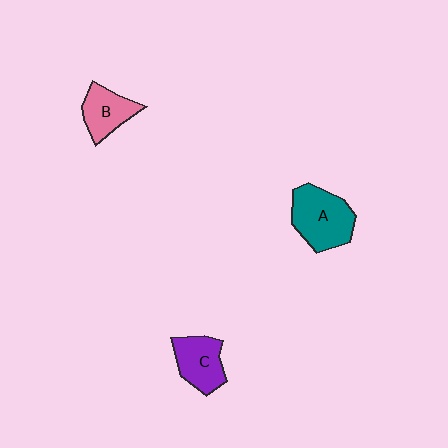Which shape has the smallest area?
Shape B (pink).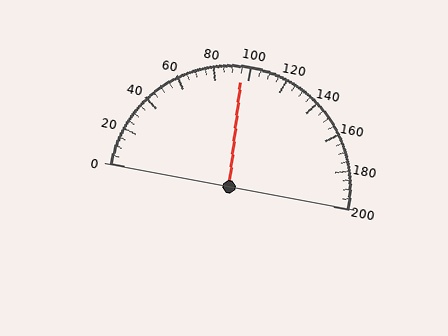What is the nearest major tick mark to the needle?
The nearest major tick mark is 100.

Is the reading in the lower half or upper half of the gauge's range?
The reading is in the lower half of the range (0 to 200).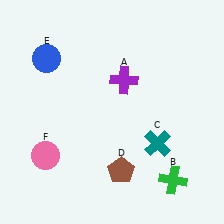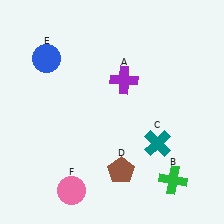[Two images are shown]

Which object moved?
The pink circle (F) moved down.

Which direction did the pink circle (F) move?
The pink circle (F) moved down.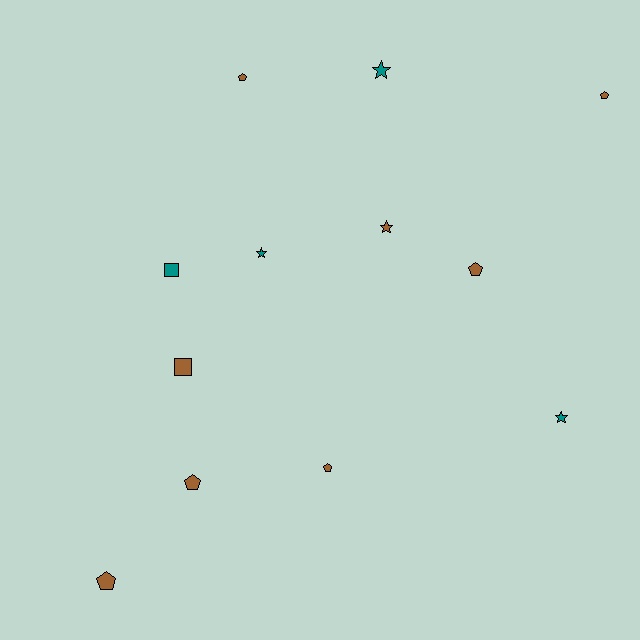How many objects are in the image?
There are 12 objects.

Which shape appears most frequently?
Pentagon, with 6 objects.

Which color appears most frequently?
Brown, with 8 objects.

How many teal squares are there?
There is 1 teal square.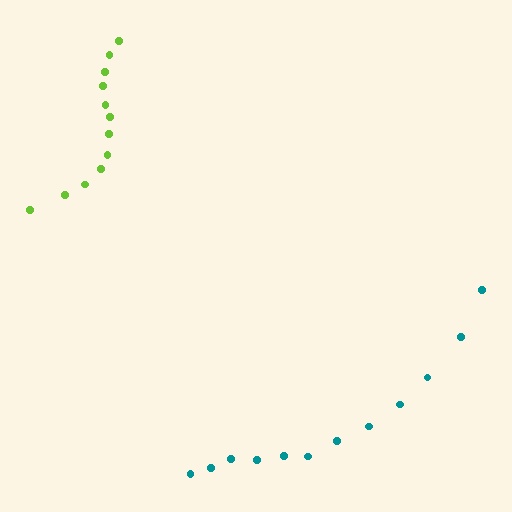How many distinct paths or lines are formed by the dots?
There are 2 distinct paths.